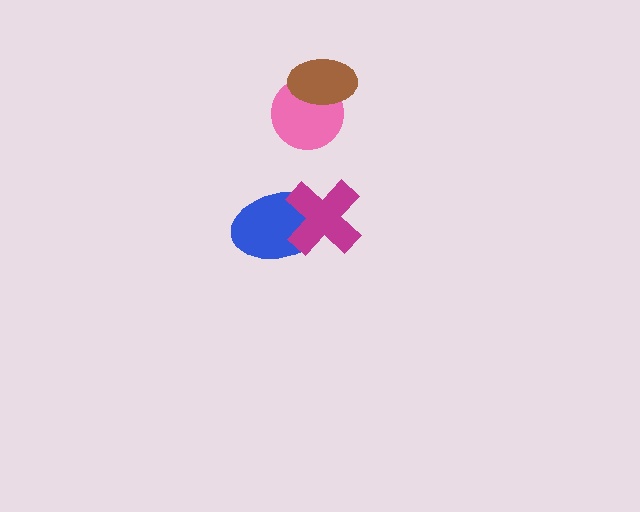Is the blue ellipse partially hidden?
Yes, it is partially covered by another shape.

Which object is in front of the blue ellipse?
The magenta cross is in front of the blue ellipse.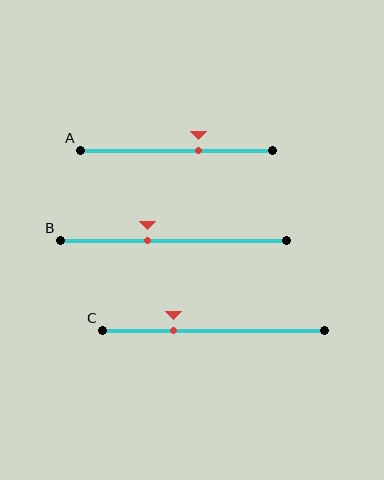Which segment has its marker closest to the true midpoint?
Segment B has its marker closest to the true midpoint.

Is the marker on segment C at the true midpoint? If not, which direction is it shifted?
No, the marker on segment C is shifted to the left by about 18% of the segment length.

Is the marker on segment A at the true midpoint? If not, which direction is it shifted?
No, the marker on segment A is shifted to the right by about 11% of the segment length.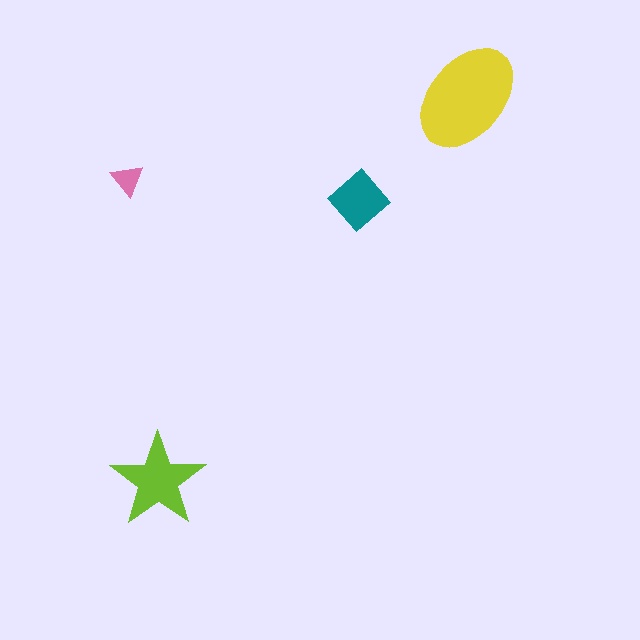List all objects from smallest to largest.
The pink triangle, the teal diamond, the lime star, the yellow ellipse.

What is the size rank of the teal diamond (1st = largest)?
3rd.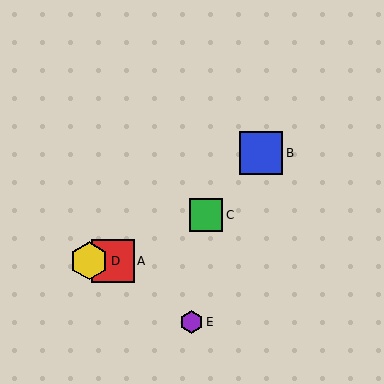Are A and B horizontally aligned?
No, A is at y≈261 and B is at y≈153.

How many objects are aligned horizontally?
2 objects (A, D) are aligned horizontally.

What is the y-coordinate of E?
Object E is at y≈322.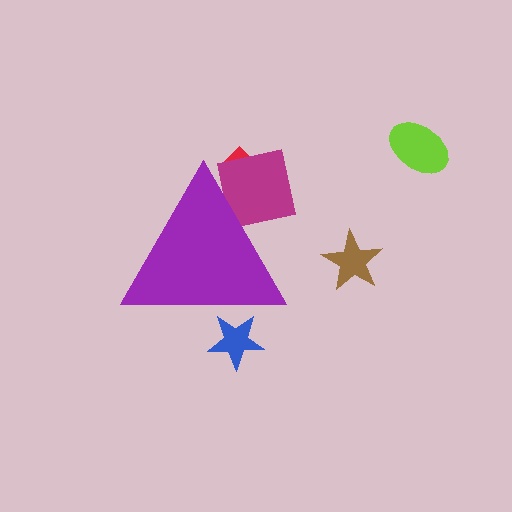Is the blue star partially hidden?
Yes, the blue star is partially hidden behind the purple triangle.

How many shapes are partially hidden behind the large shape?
3 shapes are partially hidden.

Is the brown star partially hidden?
No, the brown star is fully visible.